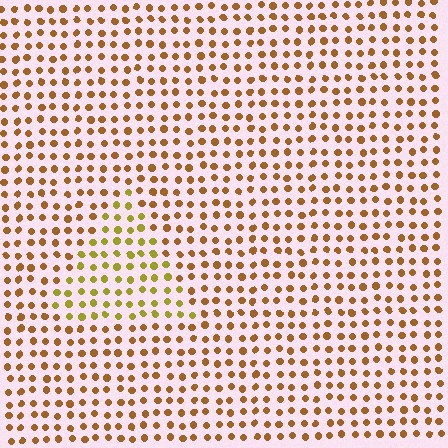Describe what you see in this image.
The image is filled with small brown elements in a uniform arrangement. A triangle-shaped region is visible where the elements are tinted to a slightly different hue, forming a subtle color boundary.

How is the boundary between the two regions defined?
The boundary is defined purely by a slight shift in hue (about 31 degrees). Spacing, size, and orientation are identical on both sides.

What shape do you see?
I see a triangle.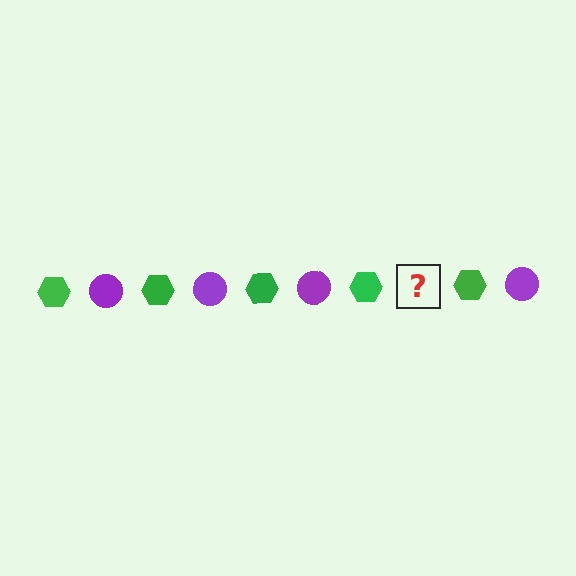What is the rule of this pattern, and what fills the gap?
The rule is that the pattern alternates between green hexagon and purple circle. The gap should be filled with a purple circle.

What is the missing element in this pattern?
The missing element is a purple circle.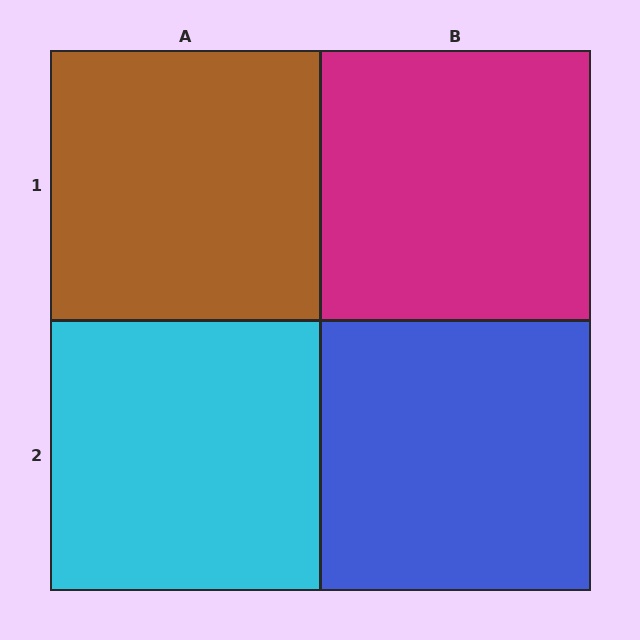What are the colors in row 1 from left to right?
Brown, magenta.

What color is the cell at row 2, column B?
Blue.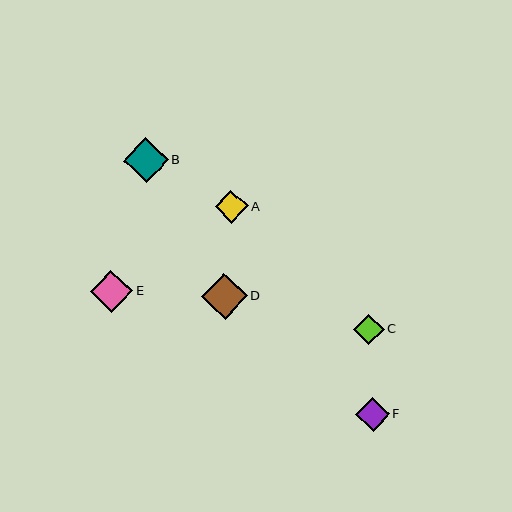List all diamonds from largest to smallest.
From largest to smallest: D, B, E, F, A, C.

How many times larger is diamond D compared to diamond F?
Diamond D is approximately 1.4 times the size of diamond F.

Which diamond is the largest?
Diamond D is the largest with a size of approximately 46 pixels.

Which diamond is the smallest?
Diamond C is the smallest with a size of approximately 31 pixels.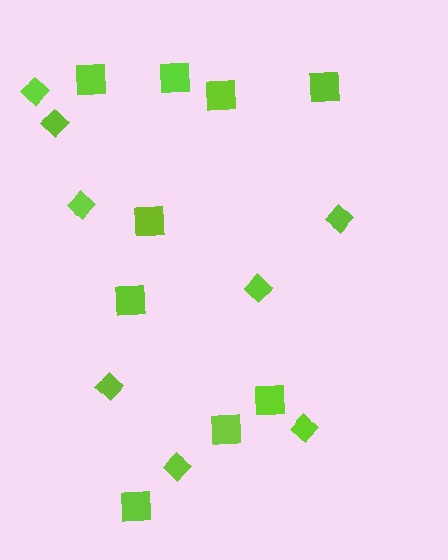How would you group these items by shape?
There are 2 groups: one group of squares (9) and one group of diamonds (8).